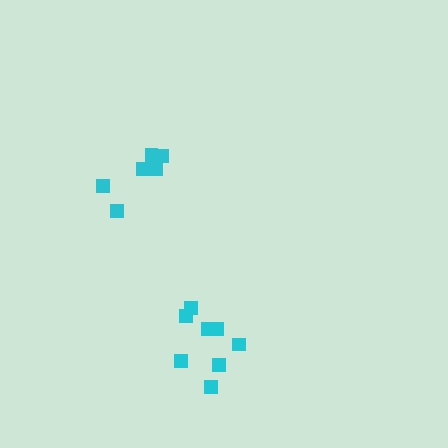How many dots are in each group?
Group 1: 8 dots, Group 2: 6 dots (14 total).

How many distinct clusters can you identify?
There are 2 distinct clusters.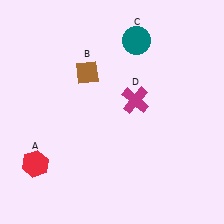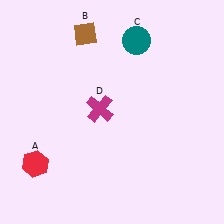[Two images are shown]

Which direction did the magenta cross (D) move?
The magenta cross (D) moved left.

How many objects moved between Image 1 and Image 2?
2 objects moved between the two images.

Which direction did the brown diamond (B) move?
The brown diamond (B) moved up.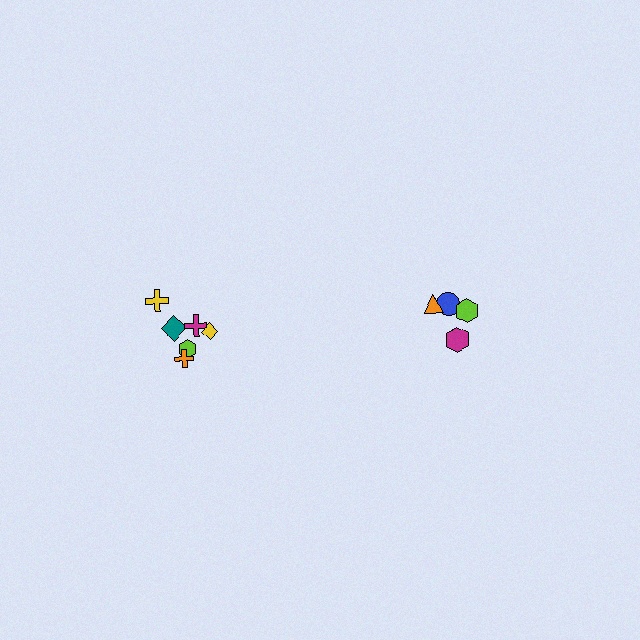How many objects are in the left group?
There are 6 objects.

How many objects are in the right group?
There are 4 objects.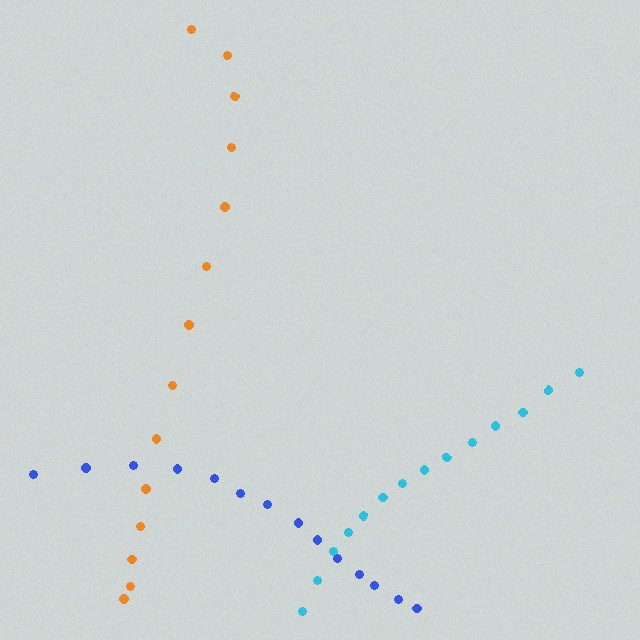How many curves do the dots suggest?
There are 3 distinct paths.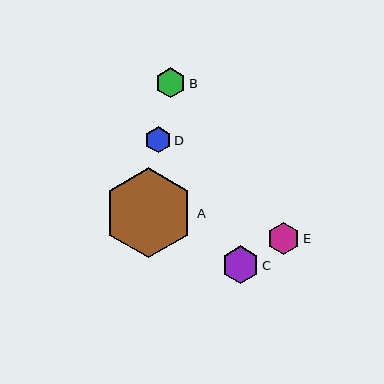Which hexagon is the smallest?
Hexagon D is the smallest with a size of approximately 26 pixels.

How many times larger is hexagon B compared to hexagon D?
Hexagon B is approximately 1.2 times the size of hexagon D.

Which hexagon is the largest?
Hexagon A is the largest with a size of approximately 90 pixels.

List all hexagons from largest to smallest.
From largest to smallest: A, C, E, B, D.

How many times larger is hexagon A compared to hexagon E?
Hexagon A is approximately 2.8 times the size of hexagon E.